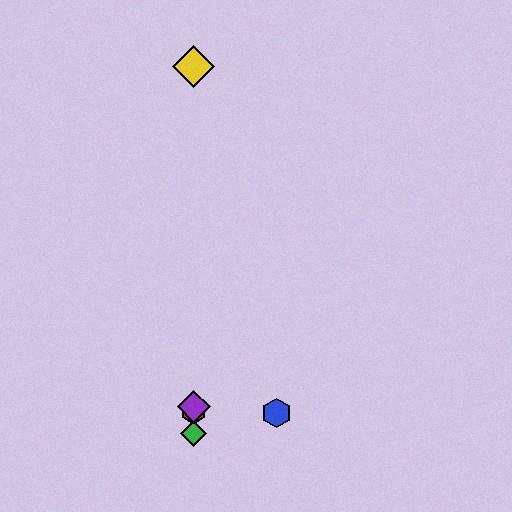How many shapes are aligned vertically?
4 shapes (the red hexagon, the green diamond, the yellow diamond, the purple diamond) are aligned vertically.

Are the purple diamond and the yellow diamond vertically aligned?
Yes, both are at x≈194.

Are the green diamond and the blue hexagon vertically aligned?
No, the green diamond is at x≈194 and the blue hexagon is at x≈277.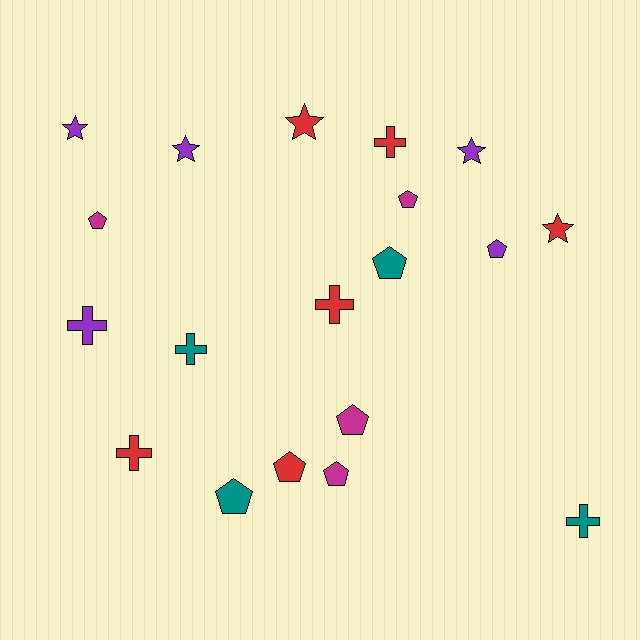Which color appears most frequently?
Red, with 6 objects.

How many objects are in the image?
There are 19 objects.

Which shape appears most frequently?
Pentagon, with 8 objects.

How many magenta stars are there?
There are no magenta stars.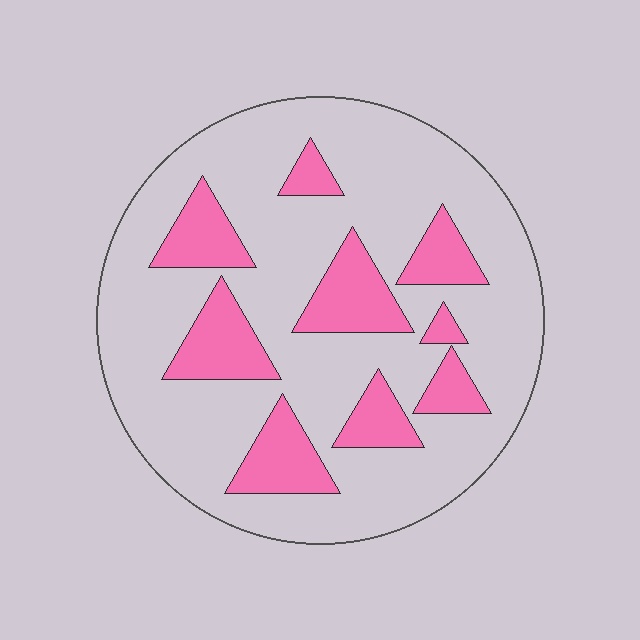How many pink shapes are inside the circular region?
9.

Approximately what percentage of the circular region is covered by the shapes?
Approximately 25%.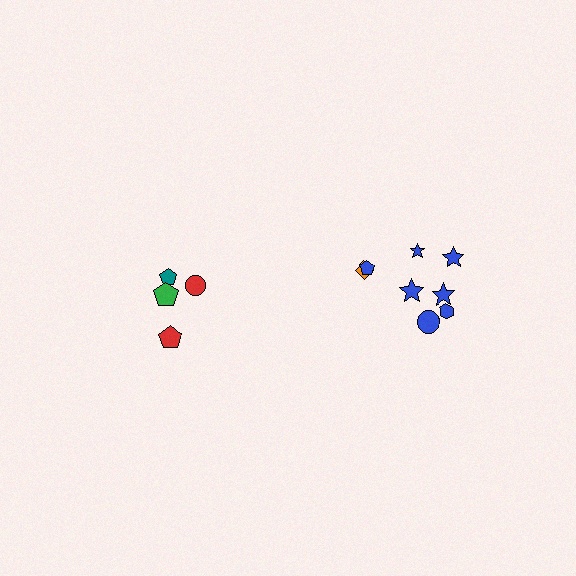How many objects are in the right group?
There are 8 objects.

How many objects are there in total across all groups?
There are 12 objects.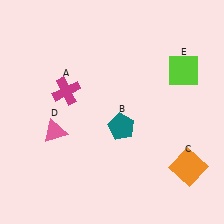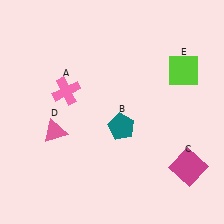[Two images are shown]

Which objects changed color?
A changed from magenta to pink. C changed from orange to magenta.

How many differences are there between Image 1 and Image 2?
There are 2 differences between the two images.